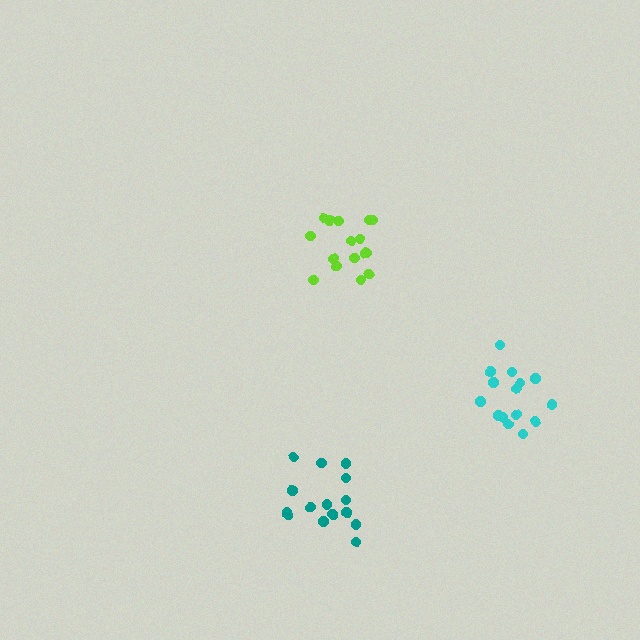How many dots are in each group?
Group 1: 16 dots, Group 2: 15 dots, Group 3: 15 dots (46 total).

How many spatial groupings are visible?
There are 3 spatial groupings.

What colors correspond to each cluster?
The clusters are colored: lime, cyan, teal.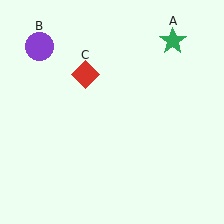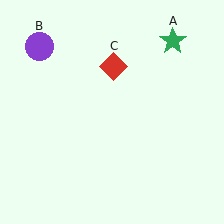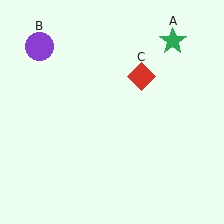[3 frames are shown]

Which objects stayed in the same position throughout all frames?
Green star (object A) and purple circle (object B) remained stationary.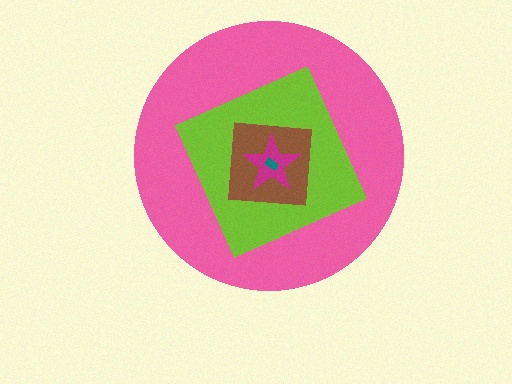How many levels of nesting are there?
5.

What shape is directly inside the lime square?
The brown square.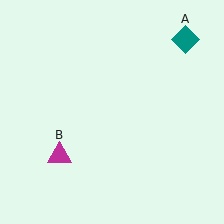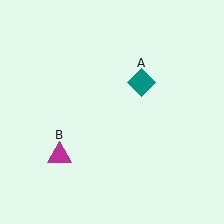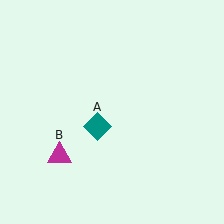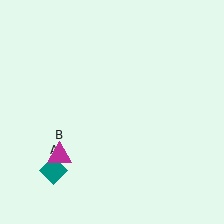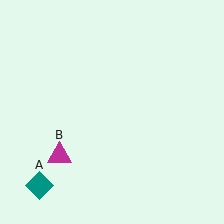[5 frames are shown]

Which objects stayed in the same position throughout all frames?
Magenta triangle (object B) remained stationary.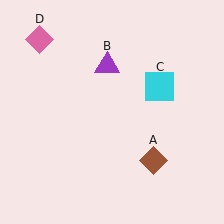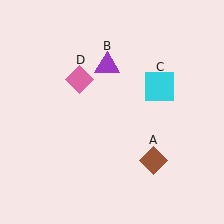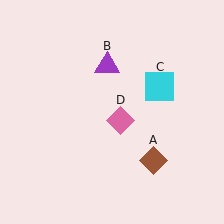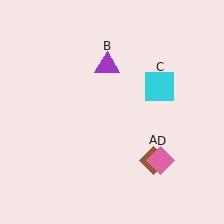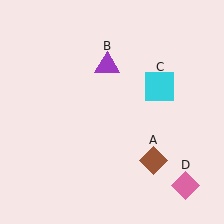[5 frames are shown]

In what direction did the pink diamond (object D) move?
The pink diamond (object D) moved down and to the right.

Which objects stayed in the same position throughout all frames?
Brown diamond (object A) and purple triangle (object B) and cyan square (object C) remained stationary.